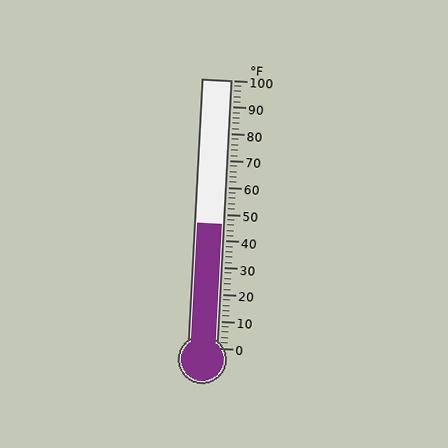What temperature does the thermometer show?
The thermometer shows approximately 46°F.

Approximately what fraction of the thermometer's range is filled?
The thermometer is filled to approximately 45% of its range.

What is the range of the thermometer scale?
The thermometer scale ranges from 0°F to 100°F.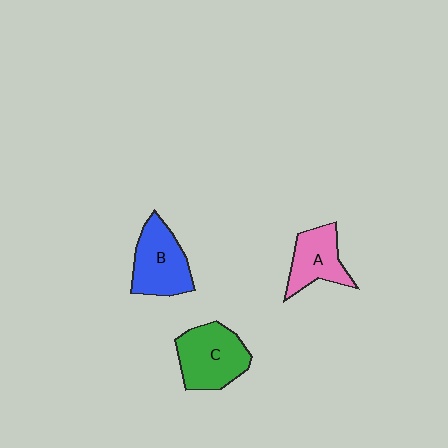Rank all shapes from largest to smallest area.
From largest to smallest: C (green), B (blue), A (pink).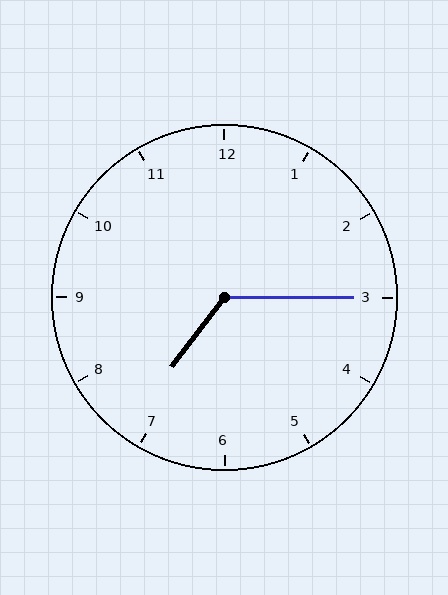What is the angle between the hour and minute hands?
Approximately 128 degrees.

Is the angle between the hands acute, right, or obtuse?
It is obtuse.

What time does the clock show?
7:15.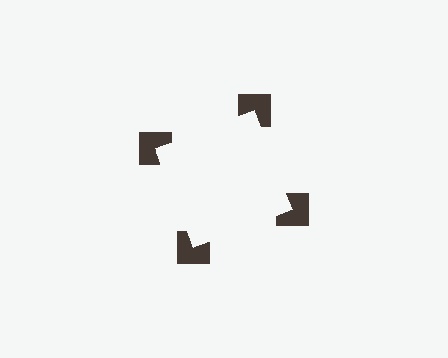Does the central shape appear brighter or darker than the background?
It typically appears slightly brighter than the background, even though no actual brightness change is drawn.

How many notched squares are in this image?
There are 4 — one at each vertex of the illusory square.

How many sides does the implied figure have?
4 sides.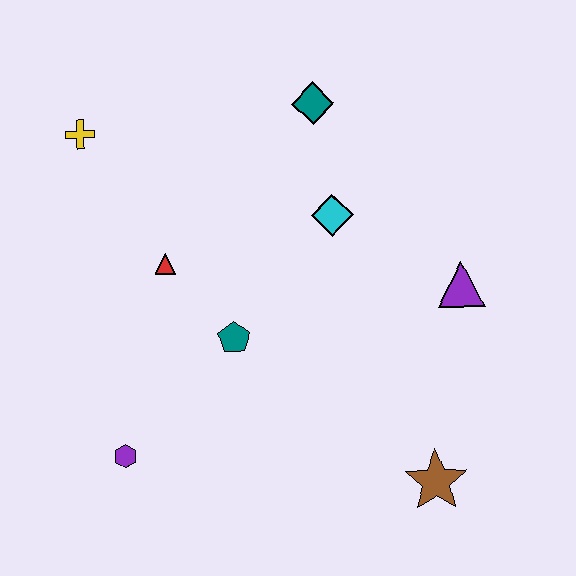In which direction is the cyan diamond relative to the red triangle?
The cyan diamond is to the right of the red triangle.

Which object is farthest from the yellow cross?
The brown star is farthest from the yellow cross.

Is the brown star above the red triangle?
No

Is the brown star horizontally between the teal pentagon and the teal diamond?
No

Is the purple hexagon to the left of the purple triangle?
Yes